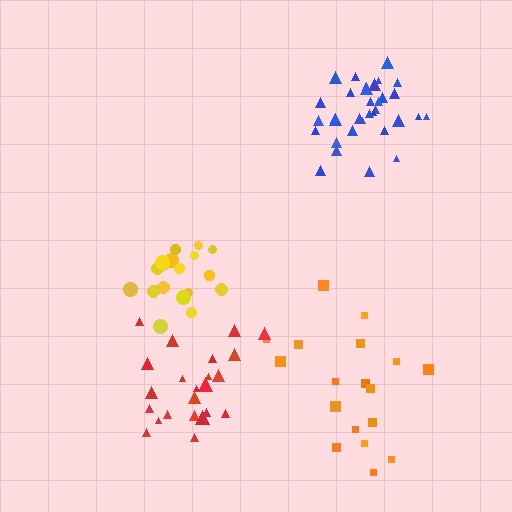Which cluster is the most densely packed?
Blue.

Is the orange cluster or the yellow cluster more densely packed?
Yellow.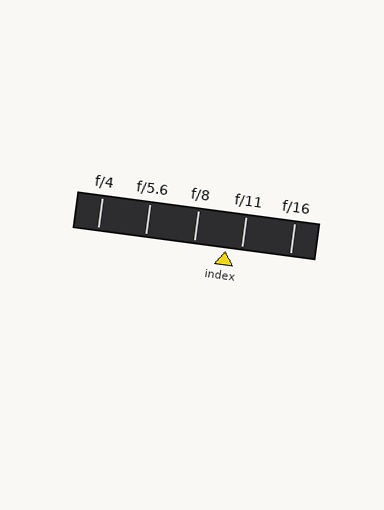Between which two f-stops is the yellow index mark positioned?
The index mark is between f/8 and f/11.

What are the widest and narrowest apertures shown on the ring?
The widest aperture shown is f/4 and the narrowest is f/16.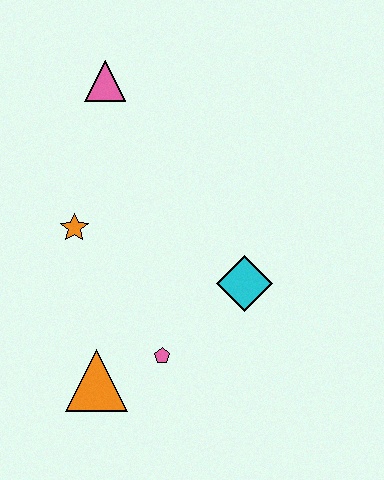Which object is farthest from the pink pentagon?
The pink triangle is farthest from the pink pentagon.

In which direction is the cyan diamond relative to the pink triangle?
The cyan diamond is below the pink triangle.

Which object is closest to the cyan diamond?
The pink pentagon is closest to the cyan diamond.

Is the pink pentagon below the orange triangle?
No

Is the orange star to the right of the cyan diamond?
No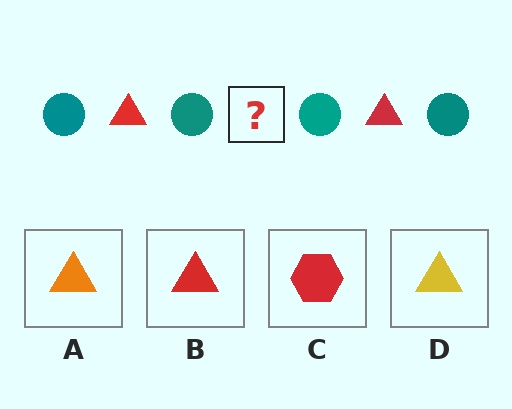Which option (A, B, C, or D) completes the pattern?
B.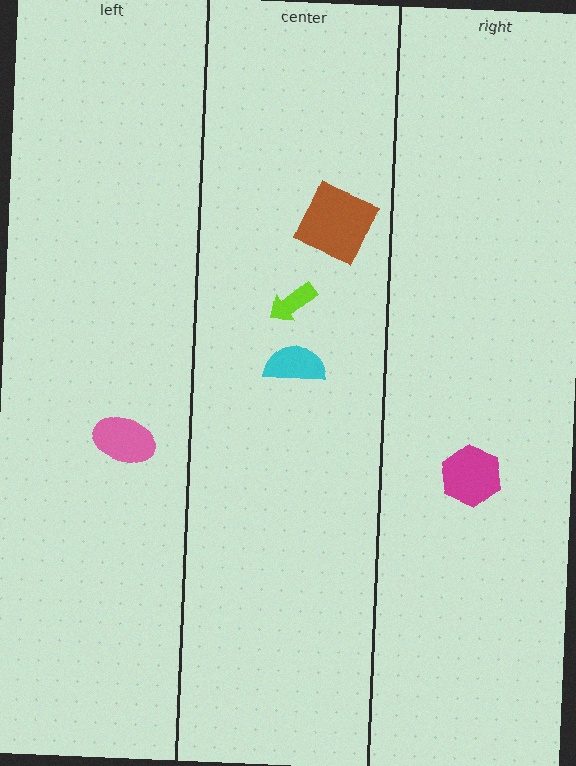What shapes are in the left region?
The pink ellipse.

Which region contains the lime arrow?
The center region.